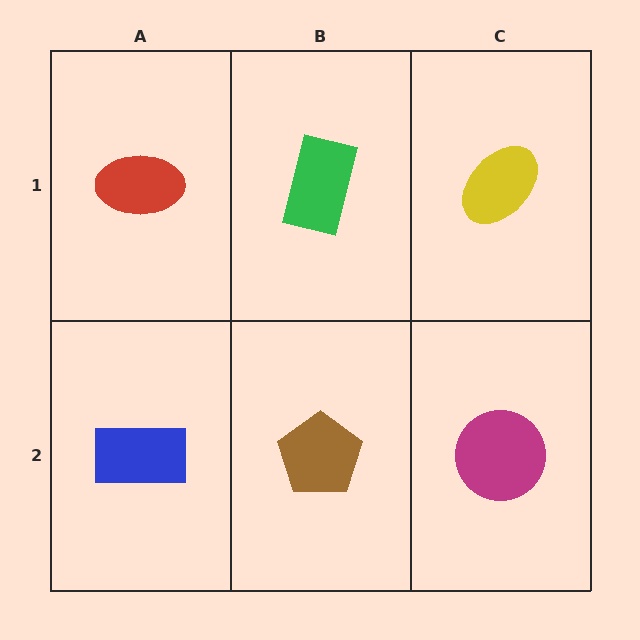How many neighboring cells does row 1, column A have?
2.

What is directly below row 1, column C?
A magenta circle.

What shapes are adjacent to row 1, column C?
A magenta circle (row 2, column C), a green rectangle (row 1, column B).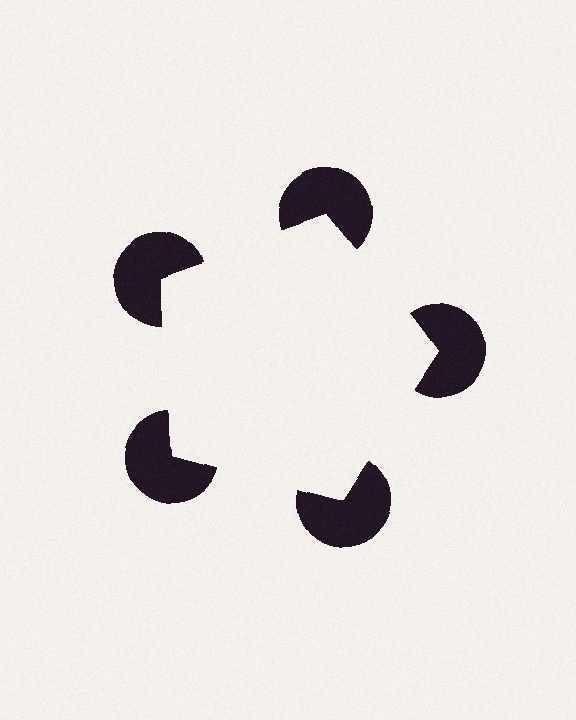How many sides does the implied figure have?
5 sides.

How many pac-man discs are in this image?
There are 5 — one at each vertex of the illusory pentagon.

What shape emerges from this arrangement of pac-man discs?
An illusory pentagon — its edges are inferred from the aligned wedge cuts in the pac-man discs, not physically drawn.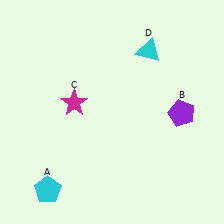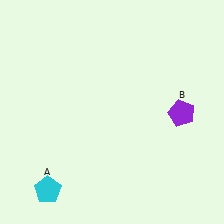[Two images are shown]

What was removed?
The magenta star (C), the cyan triangle (D) were removed in Image 2.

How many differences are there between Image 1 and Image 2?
There are 2 differences between the two images.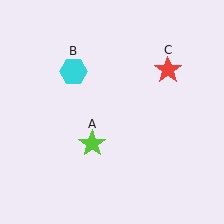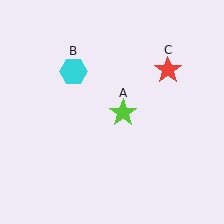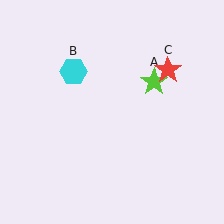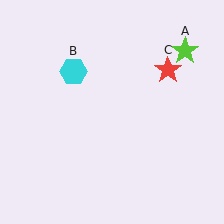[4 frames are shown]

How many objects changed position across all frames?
1 object changed position: lime star (object A).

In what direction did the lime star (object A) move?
The lime star (object A) moved up and to the right.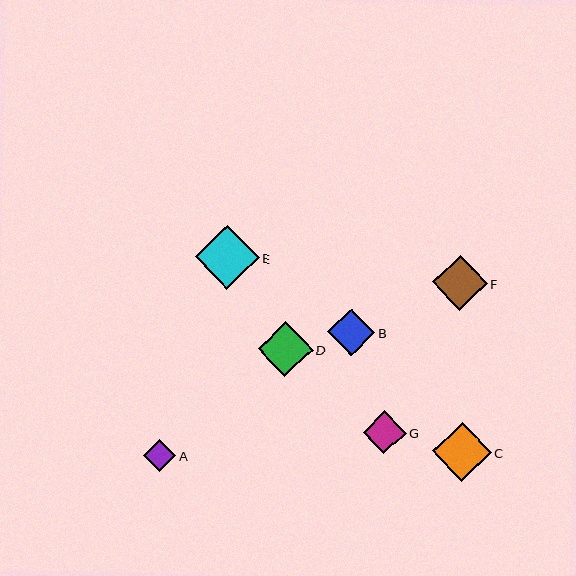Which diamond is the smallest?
Diamond A is the smallest with a size of approximately 32 pixels.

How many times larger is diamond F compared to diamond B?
Diamond F is approximately 1.2 times the size of diamond B.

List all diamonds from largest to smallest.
From largest to smallest: E, C, F, D, B, G, A.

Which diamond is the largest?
Diamond E is the largest with a size of approximately 64 pixels.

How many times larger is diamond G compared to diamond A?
Diamond G is approximately 1.3 times the size of diamond A.